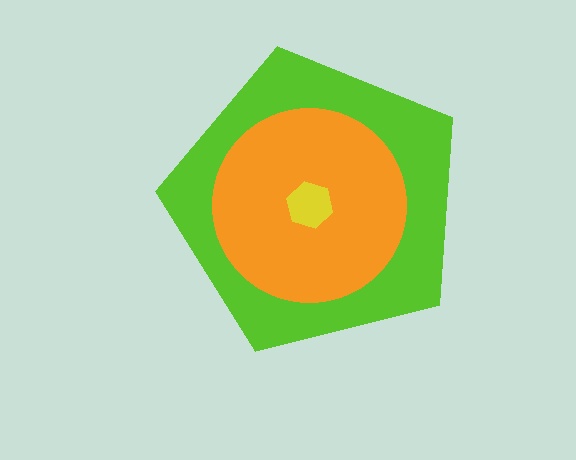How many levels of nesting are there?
3.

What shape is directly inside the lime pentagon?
The orange circle.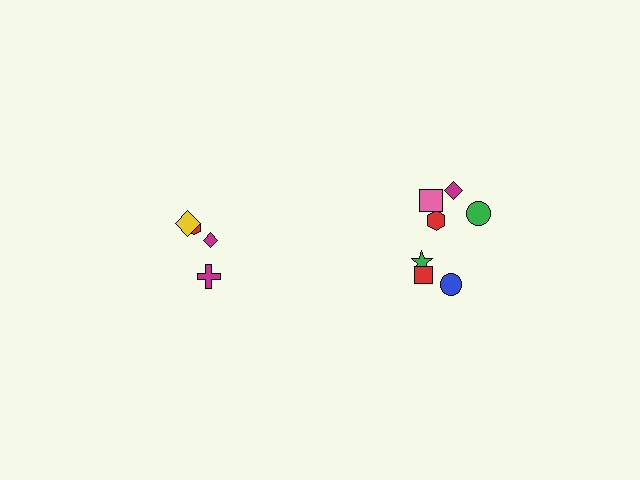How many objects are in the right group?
There are 7 objects.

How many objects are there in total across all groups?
There are 11 objects.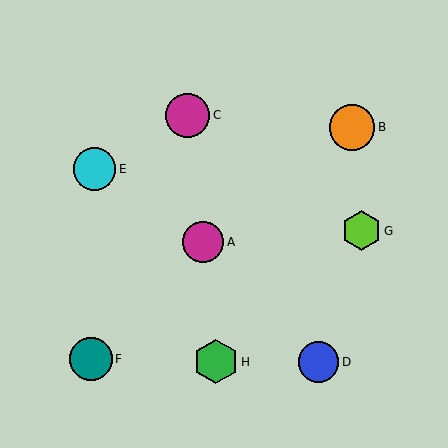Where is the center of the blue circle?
The center of the blue circle is at (319, 362).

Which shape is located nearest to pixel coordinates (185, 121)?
The magenta circle (labeled C) at (187, 115) is nearest to that location.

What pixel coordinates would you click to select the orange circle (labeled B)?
Click at (352, 127) to select the orange circle B.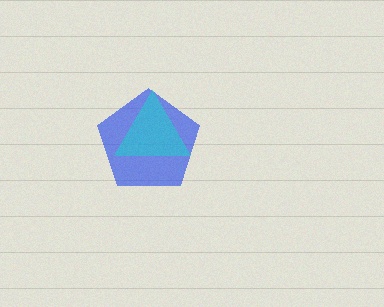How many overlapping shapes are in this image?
There are 2 overlapping shapes in the image.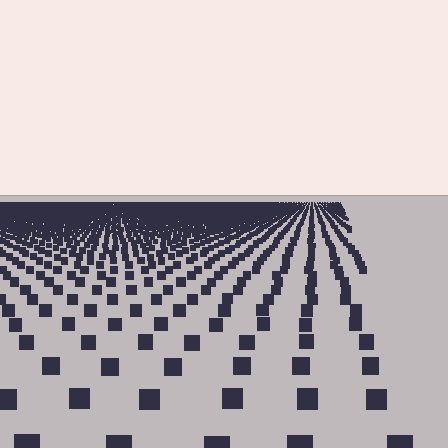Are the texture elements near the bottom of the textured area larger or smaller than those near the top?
Larger. Near the bottom, elements are closer to the viewer and appear at a bigger on-screen size.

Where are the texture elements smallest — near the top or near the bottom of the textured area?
Near the top.